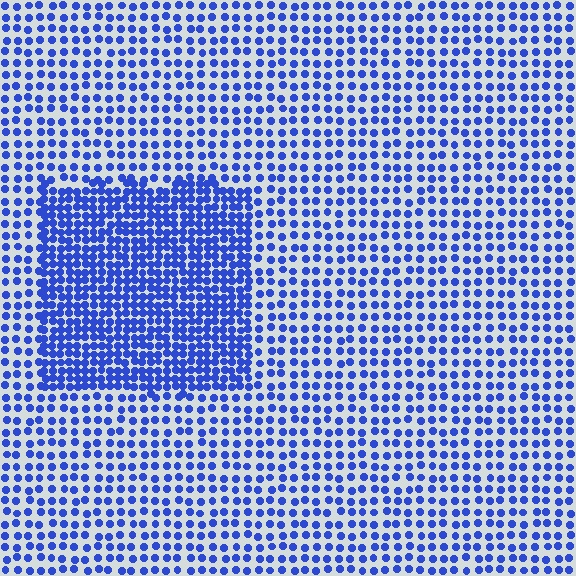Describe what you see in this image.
The image contains small blue elements arranged at two different densities. A rectangle-shaped region is visible where the elements are more densely packed than the surrounding area.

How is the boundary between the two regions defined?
The boundary is defined by a change in element density (approximately 2.0x ratio). All elements are the same color, size, and shape.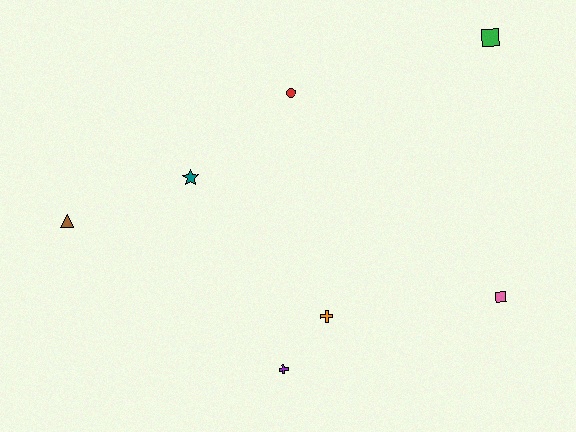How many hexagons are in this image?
There are no hexagons.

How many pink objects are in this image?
There is 1 pink object.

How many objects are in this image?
There are 7 objects.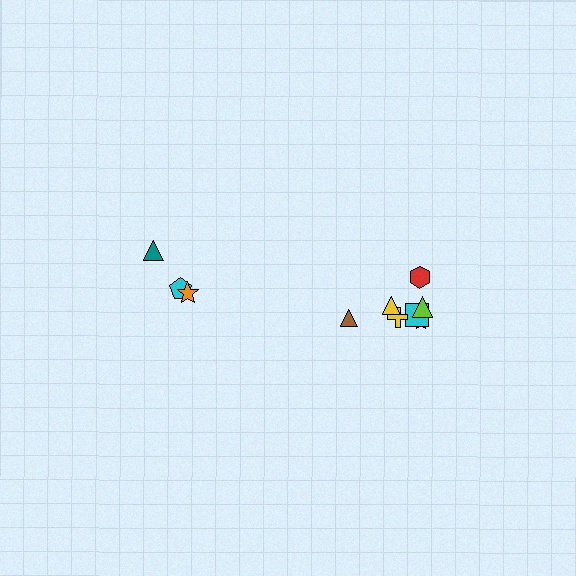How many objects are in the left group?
There are 3 objects.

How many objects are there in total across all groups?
There are 10 objects.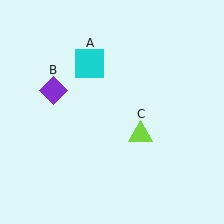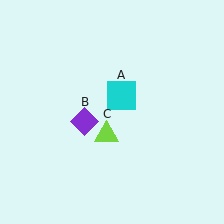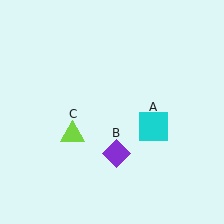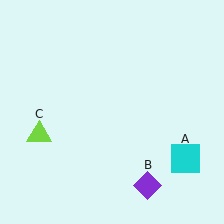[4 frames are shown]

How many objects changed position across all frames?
3 objects changed position: cyan square (object A), purple diamond (object B), lime triangle (object C).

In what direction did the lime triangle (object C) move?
The lime triangle (object C) moved left.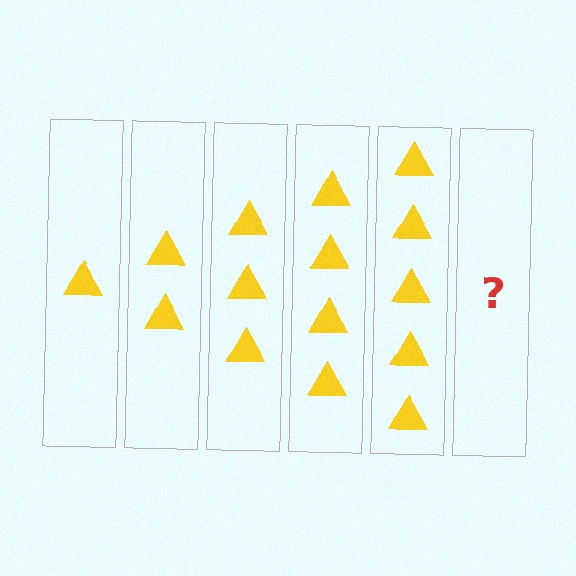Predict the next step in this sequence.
The next step is 6 triangles.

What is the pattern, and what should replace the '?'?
The pattern is that each step adds one more triangle. The '?' should be 6 triangles.